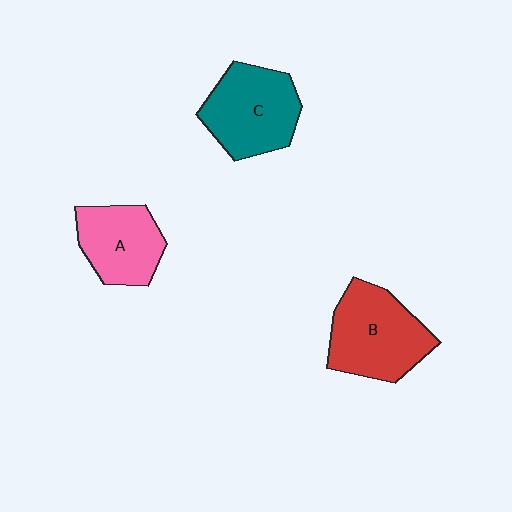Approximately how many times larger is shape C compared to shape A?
Approximately 1.2 times.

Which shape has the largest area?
Shape B (red).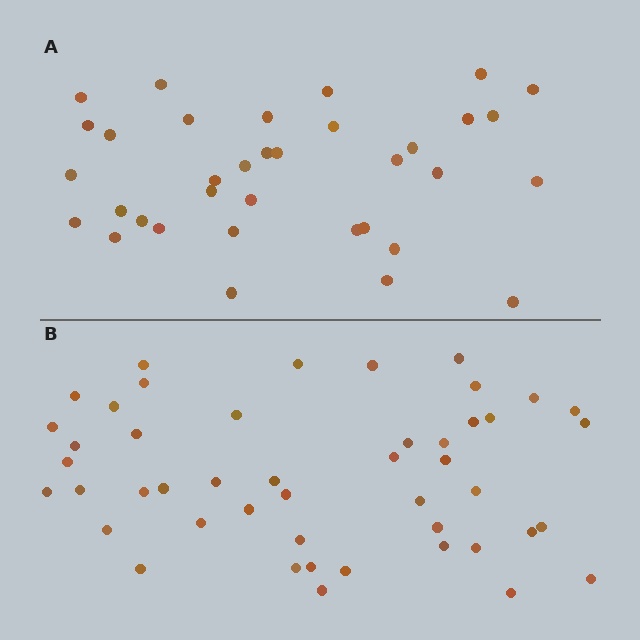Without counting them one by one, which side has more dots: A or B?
Region B (the bottom region) has more dots.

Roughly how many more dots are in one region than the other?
Region B has roughly 12 or so more dots than region A.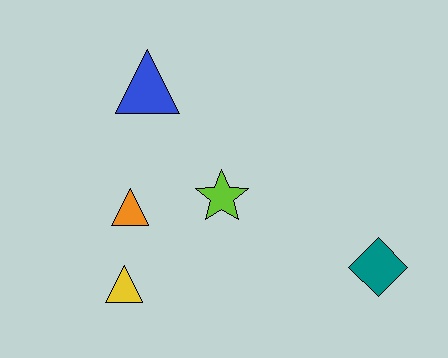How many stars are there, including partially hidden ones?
There is 1 star.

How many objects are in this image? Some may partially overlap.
There are 5 objects.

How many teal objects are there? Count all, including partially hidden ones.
There is 1 teal object.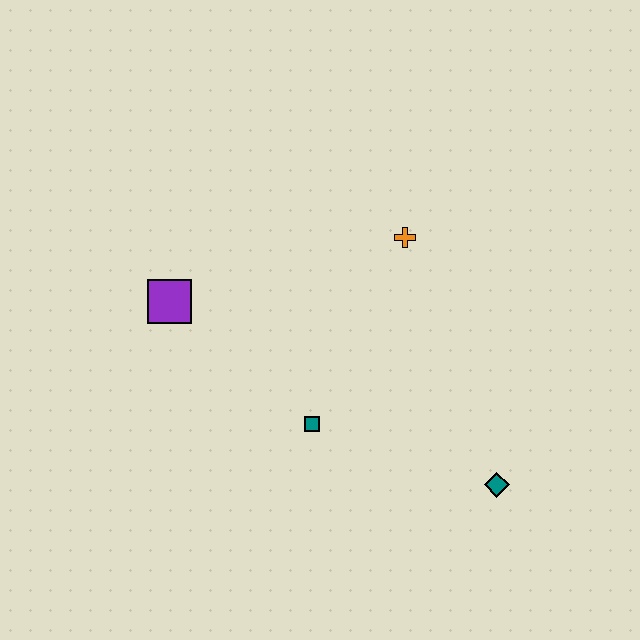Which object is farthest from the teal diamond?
The purple square is farthest from the teal diamond.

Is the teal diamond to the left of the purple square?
No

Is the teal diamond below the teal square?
Yes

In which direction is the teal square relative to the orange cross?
The teal square is below the orange cross.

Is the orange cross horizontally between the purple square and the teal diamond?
Yes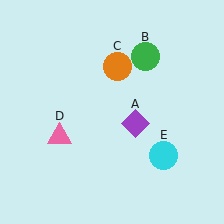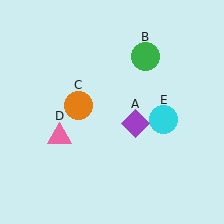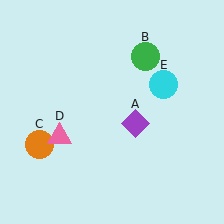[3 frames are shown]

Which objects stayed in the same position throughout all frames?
Purple diamond (object A) and green circle (object B) and pink triangle (object D) remained stationary.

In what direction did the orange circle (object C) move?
The orange circle (object C) moved down and to the left.